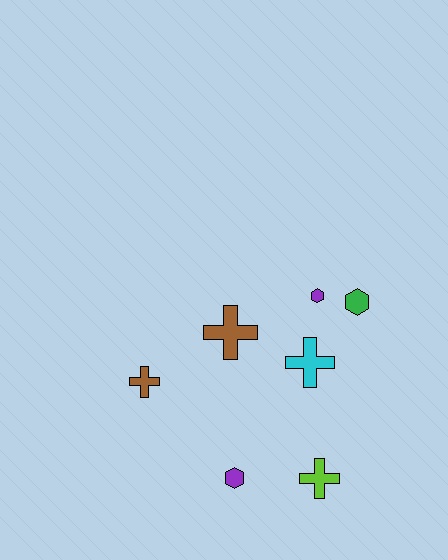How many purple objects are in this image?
There are 2 purple objects.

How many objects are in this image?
There are 7 objects.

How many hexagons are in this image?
There are 3 hexagons.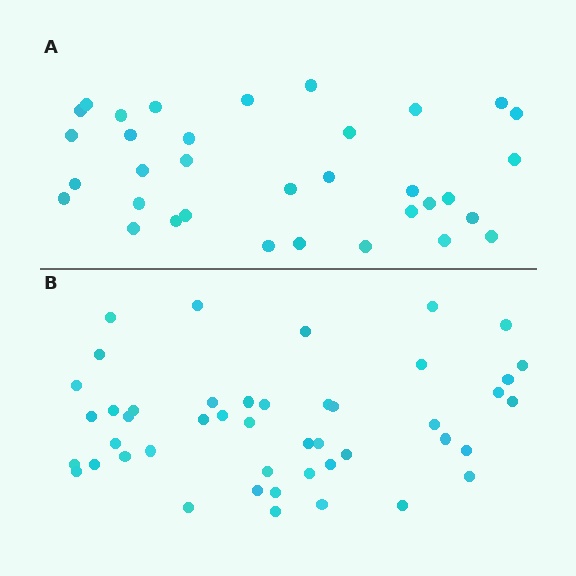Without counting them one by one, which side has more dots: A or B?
Region B (the bottom region) has more dots.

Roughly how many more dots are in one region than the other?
Region B has roughly 12 or so more dots than region A.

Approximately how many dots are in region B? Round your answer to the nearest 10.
About 50 dots. (The exact count is 46, which rounds to 50.)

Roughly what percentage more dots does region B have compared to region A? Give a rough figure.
About 35% more.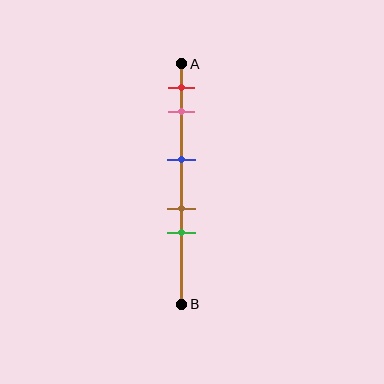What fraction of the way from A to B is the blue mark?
The blue mark is approximately 40% (0.4) of the way from A to B.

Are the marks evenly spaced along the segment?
No, the marks are not evenly spaced.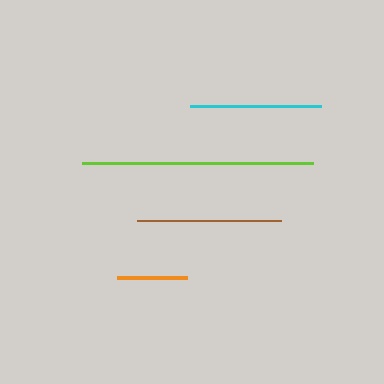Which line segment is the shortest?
The orange line is the shortest at approximately 70 pixels.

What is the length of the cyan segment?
The cyan segment is approximately 132 pixels long.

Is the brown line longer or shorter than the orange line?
The brown line is longer than the orange line.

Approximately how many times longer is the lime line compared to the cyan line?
The lime line is approximately 1.8 times the length of the cyan line.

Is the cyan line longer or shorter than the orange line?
The cyan line is longer than the orange line.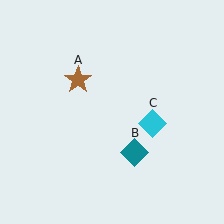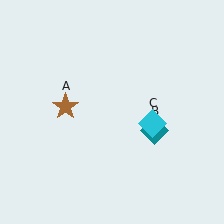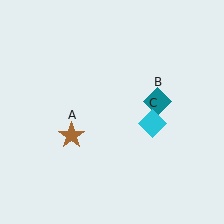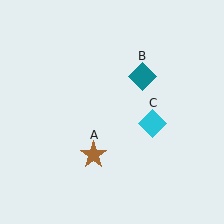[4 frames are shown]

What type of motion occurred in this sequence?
The brown star (object A), teal diamond (object B) rotated counterclockwise around the center of the scene.